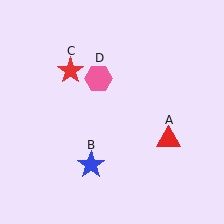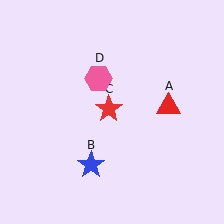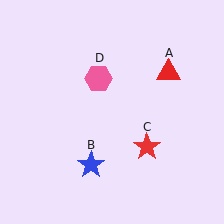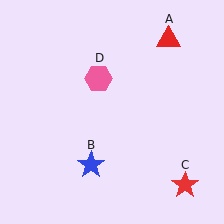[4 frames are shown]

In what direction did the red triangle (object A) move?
The red triangle (object A) moved up.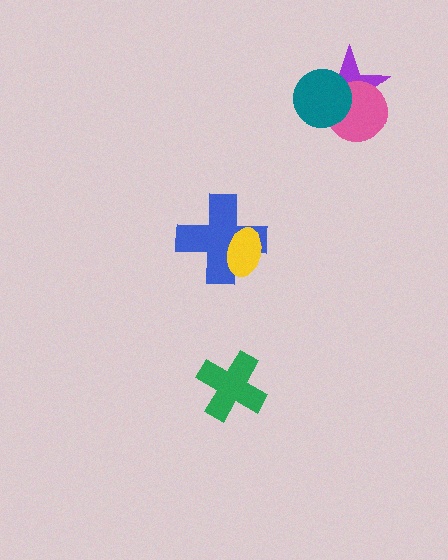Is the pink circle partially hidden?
Yes, it is partially covered by another shape.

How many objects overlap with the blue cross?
1 object overlaps with the blue cross.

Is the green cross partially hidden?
No, no other shape covers it.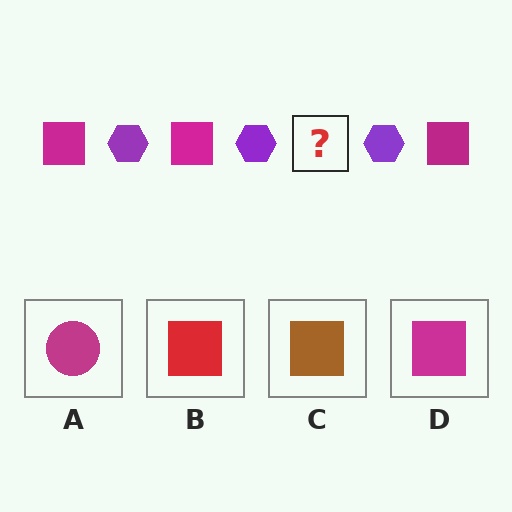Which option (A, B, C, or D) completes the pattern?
D.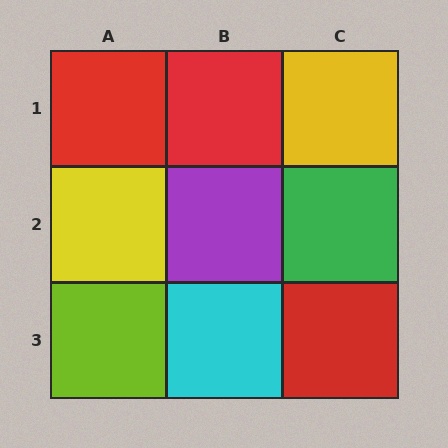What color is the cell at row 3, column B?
Cyan.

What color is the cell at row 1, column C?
Yellow.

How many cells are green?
1 cell is green.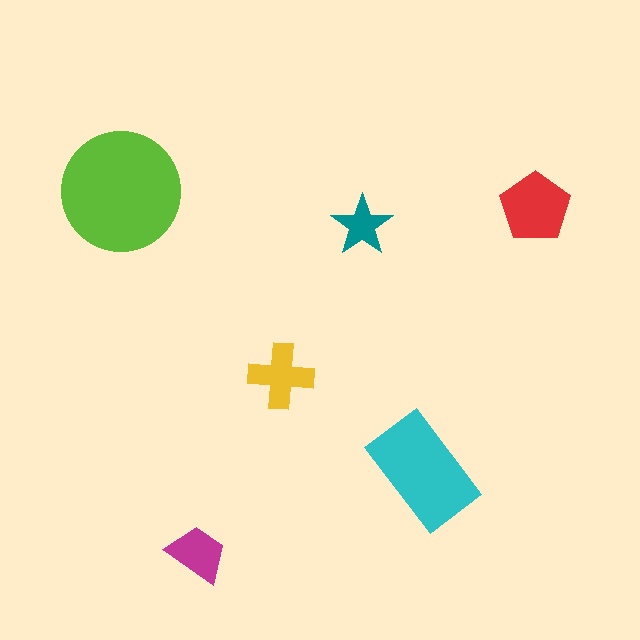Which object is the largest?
The lime circle.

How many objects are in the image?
There are 6 objects in the image.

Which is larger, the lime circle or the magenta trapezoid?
The lime circle.